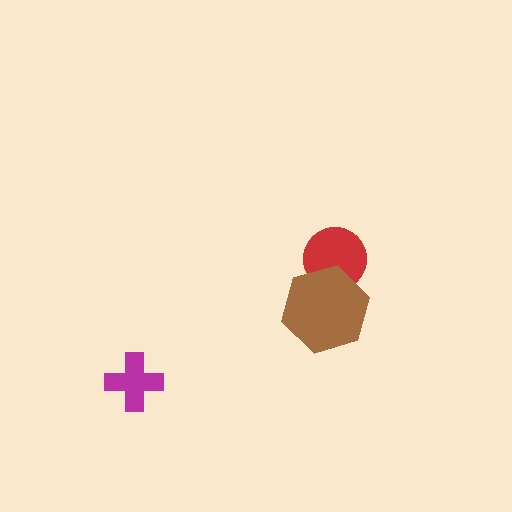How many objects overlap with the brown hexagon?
1 object overlaps with the brown hexagon.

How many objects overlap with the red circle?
1 object overlaps with the red circle.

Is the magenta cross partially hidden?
No, no other shape covers it.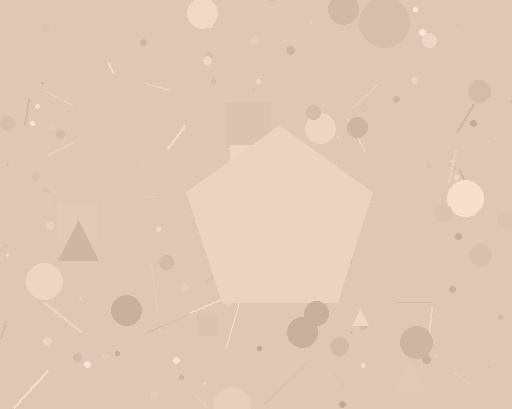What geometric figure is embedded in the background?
A pentagon is embedded in the background.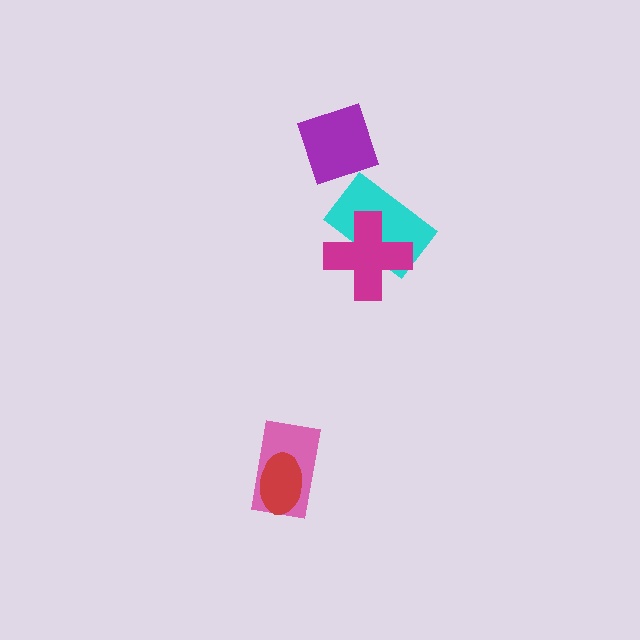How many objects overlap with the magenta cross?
1 object overlaps with the magenta cross.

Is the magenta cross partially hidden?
No, no other shape covers it.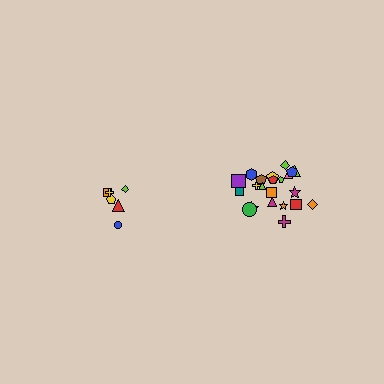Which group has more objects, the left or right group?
The right group.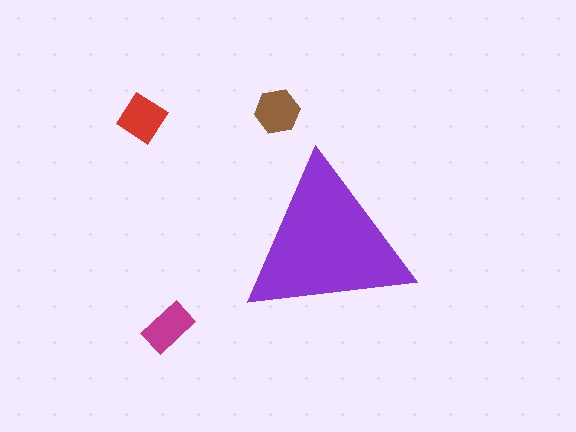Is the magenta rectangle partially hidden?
No, the magenta rectangle is fully visible.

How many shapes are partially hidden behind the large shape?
0 shapes are partially hidden.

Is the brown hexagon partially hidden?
No, the brown hexagon is fully visible.